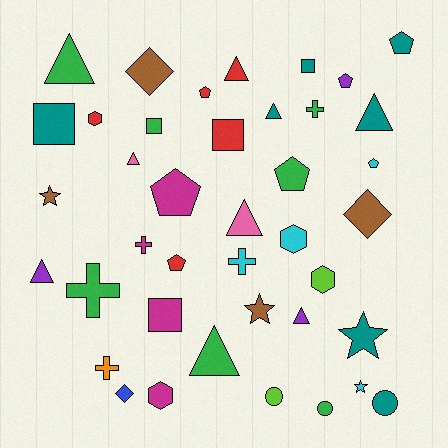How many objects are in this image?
There are 40 objects.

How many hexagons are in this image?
There are 4 hexagons.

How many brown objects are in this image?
There are 4 brown objects.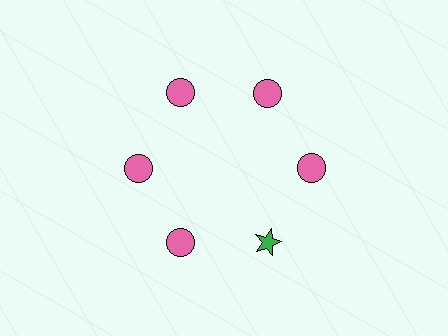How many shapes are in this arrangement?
There are 6 shapes arranged in a ring pattern.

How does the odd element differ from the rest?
It differs in both color (green instead of pink) and shape (star instead of circle).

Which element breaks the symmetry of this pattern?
The green star at roughly the 5 o'clock position breaks the symmetry. All other shapes are pink circles.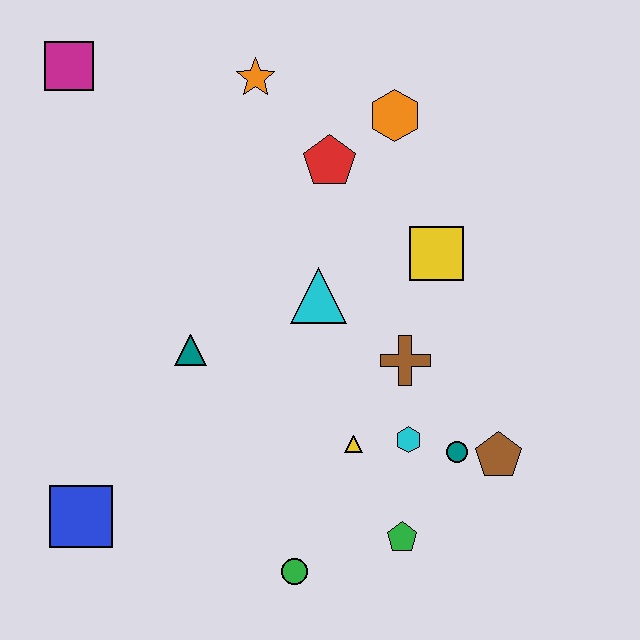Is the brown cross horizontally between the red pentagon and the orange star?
No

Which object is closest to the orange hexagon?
The red pentagon is closest to the orange hexagon.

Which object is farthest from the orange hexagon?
The blue square is farthest from the orange hexagon.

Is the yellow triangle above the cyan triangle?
No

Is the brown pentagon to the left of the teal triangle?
No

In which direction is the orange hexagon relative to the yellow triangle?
The orange hexagon is above the yellow triangle.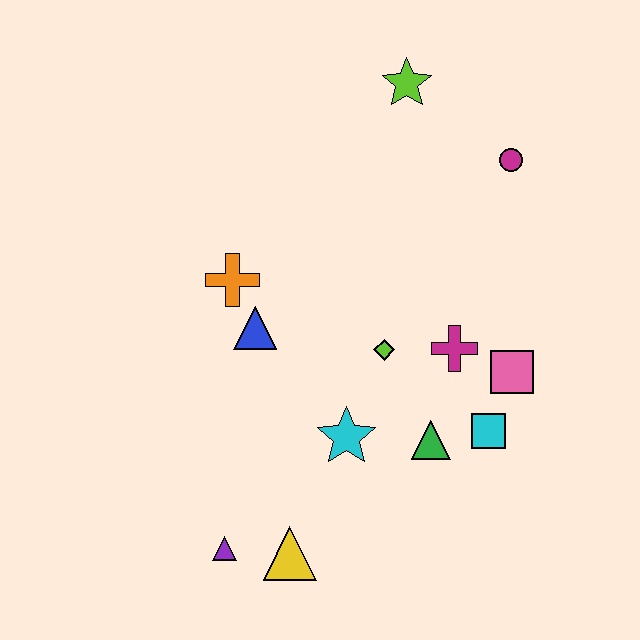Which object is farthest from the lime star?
The purple triangle is farthest from the lime star.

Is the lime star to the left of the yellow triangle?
No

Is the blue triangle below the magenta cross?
No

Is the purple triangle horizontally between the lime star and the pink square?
No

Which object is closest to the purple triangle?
The yellow triangle is closest to the purple triangle.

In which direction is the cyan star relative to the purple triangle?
The cyan star is to the right of the purple triangle.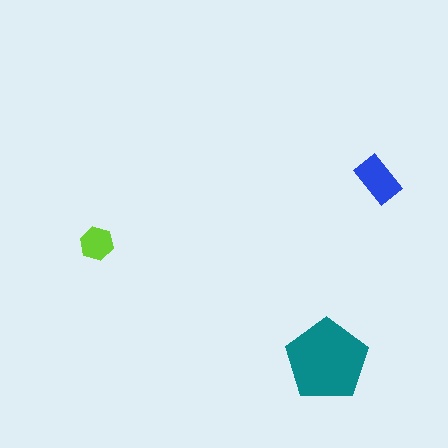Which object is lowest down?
The teal pentagon is bottommost.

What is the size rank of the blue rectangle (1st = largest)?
2nd.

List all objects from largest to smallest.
The teal pentagon, the blue rectangle, the lime hexagon.